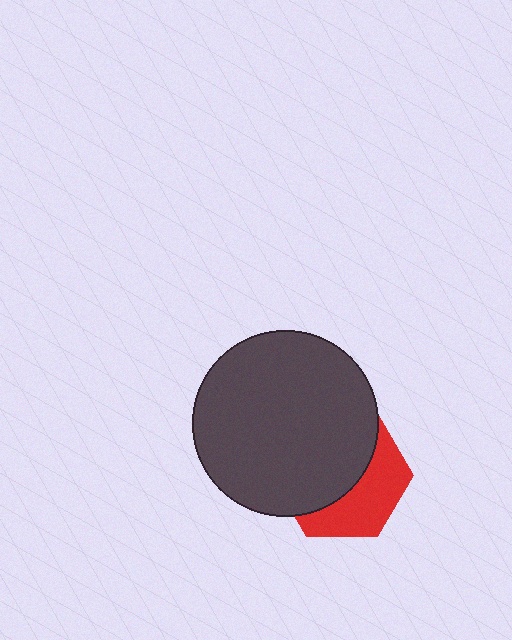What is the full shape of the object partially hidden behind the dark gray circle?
The partially hidden object is a red hexagon.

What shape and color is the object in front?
The object in front is a dark gray circle.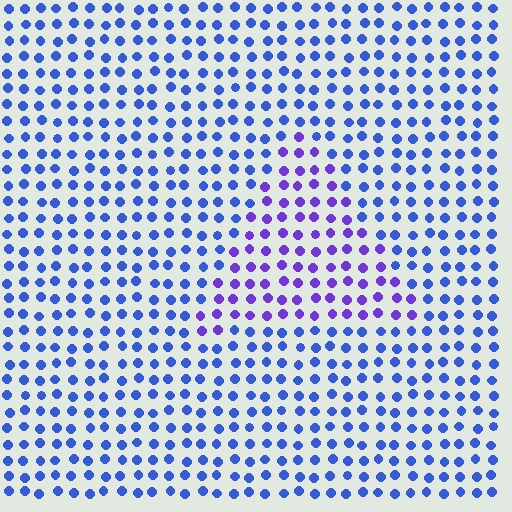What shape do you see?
I see a triangle.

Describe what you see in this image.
The image is filled with small blue elements in a uniform arrangement. A triangle-shaped region is visible where the elements are tinted to a slightly different hue, forming a subtle color boundary.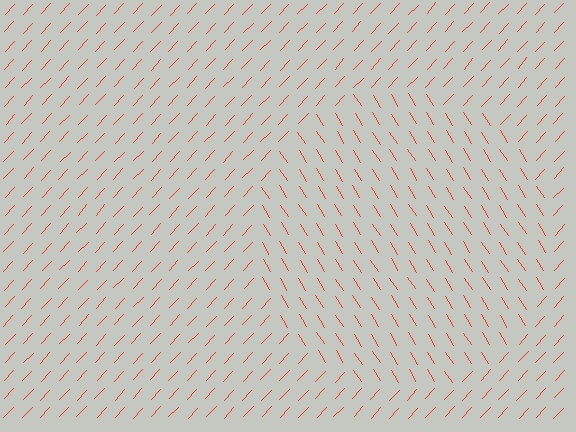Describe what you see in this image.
The image is filled with small red line segments. A circle region in the image has lines oriented differently from the surrounding lines, creating a visible texture boundary.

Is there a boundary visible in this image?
Yes, there is a texture boundary formed by a change in line orientation.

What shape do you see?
I see a circle.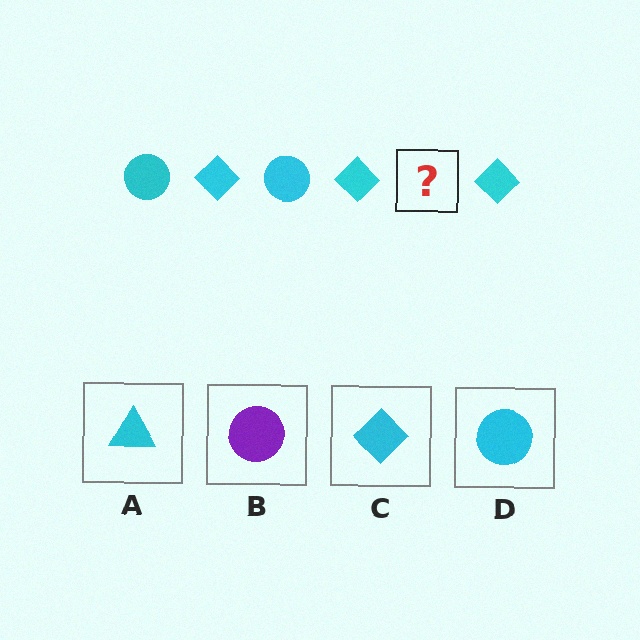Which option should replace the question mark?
Option D.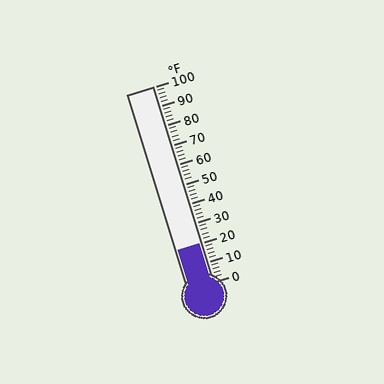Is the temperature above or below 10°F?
The temperature is above 10°F.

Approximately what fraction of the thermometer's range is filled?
The thermometer is filled to approximately 20% of its range.